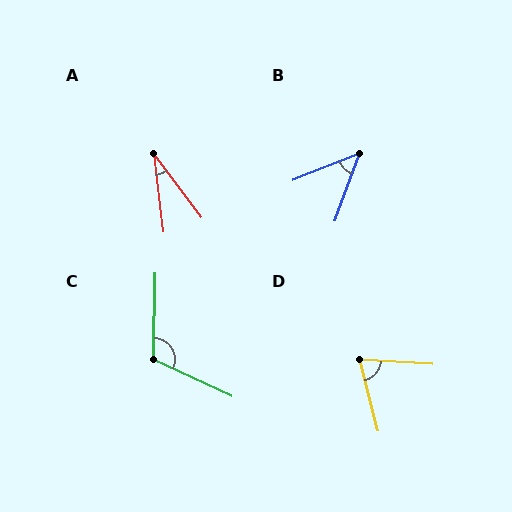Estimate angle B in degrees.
Approximately 49 degrees.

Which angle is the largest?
C, at approximately 114 degrees.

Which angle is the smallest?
A, at approximately 30 degrees.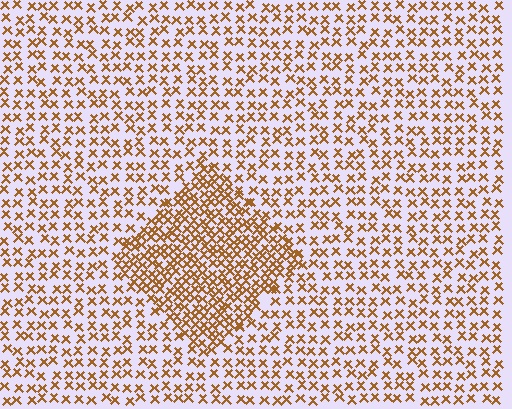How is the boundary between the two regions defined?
The boundary is defined by a change in element density (approximately 2.0x ratio). All elements are the same color, size, and shape.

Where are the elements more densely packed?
The elements are more densely packed inside the diamond boundary.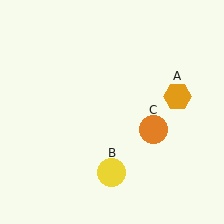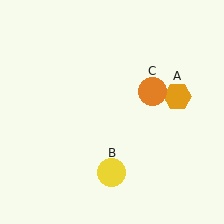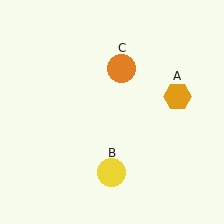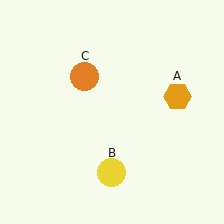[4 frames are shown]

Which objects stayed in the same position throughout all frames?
Orange hexagon (object A) and yellow circle (object B) remained stationary.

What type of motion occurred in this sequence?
The orange circle (object C) rotated counterclockwise around the center of the scene.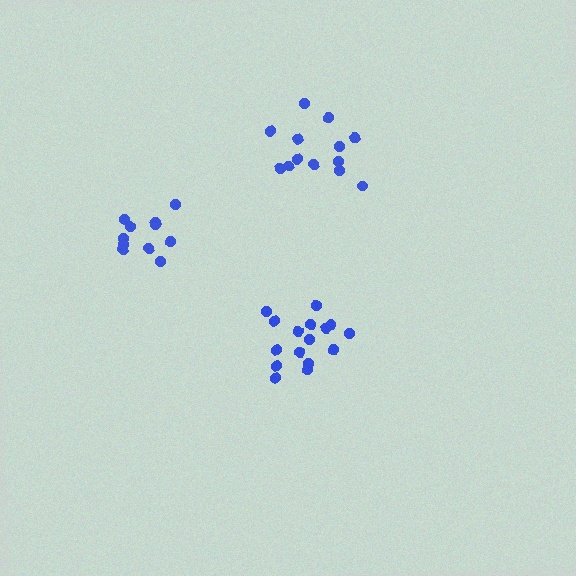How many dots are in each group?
Group 1: 16 dots, Group 2: 13 dots, Group 3: 11 dots (40 total).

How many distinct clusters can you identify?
There are 3 distinct clusters.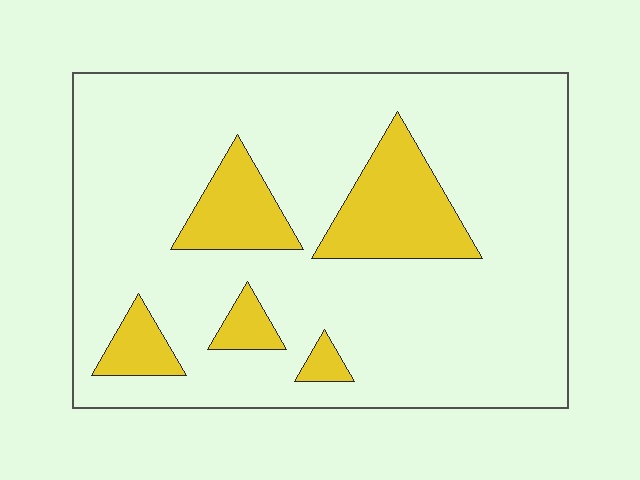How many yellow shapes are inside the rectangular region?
5.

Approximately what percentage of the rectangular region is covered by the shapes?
Approximately 15%.